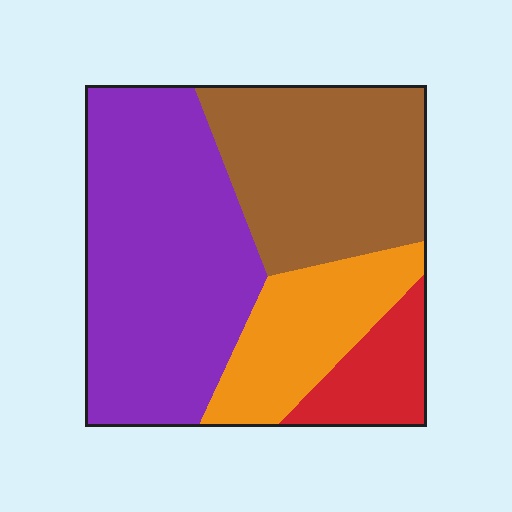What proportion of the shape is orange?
Orange covers 17% of the shape.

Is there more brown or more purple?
Purple.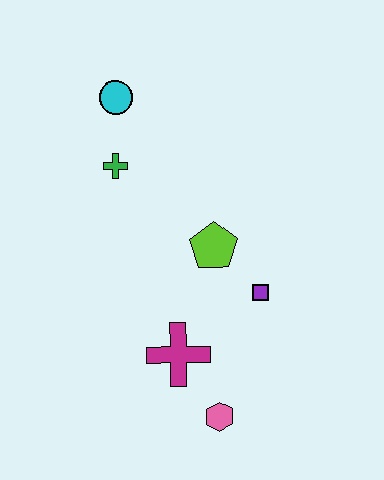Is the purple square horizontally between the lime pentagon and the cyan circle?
No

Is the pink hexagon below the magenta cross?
Yes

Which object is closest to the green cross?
The cyan circle is closest to the green cross.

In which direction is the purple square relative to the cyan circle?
The purple square is below the cyan circle.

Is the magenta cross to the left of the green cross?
No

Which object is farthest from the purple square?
The cyan circle is farthest from the purple square.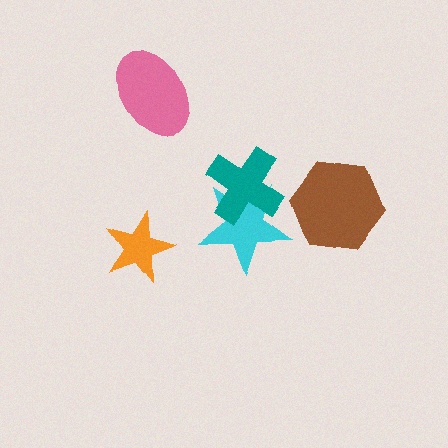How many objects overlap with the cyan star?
1 object overlaps with the cyan star.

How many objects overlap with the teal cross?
1 object overlaps with the teal cross.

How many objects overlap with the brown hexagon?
0 objects overlap with the brown hexagon.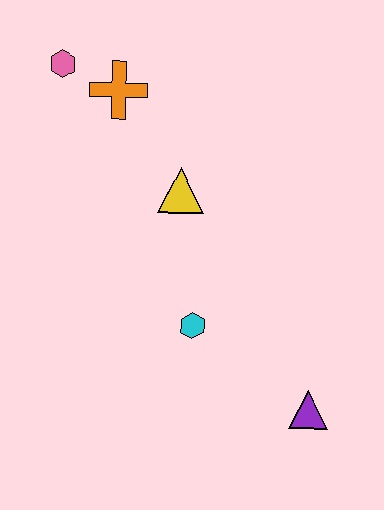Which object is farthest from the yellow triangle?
The purple triangle is farthest from the yellow triangle.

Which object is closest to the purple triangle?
The cyan hexagon is closest to the purple triangle.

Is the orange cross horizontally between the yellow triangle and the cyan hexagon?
No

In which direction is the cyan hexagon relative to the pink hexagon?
The cyan hexagon is below the pink hexagon.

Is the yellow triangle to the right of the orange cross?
Yes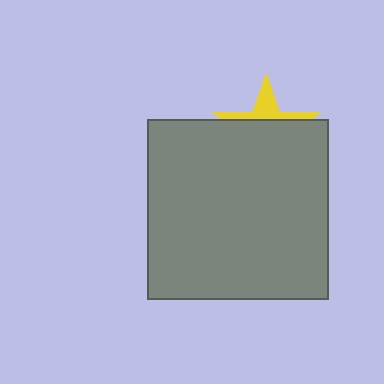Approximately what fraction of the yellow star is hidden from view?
Roughly 67% of the yellow star is hidden behind the gray square.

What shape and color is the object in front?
The object in front is a gray square.